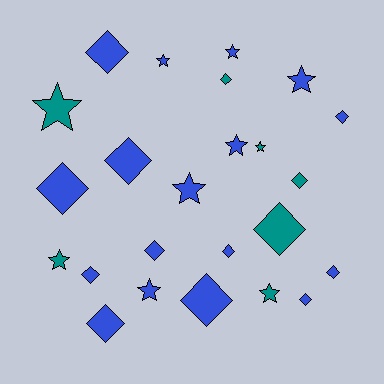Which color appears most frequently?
Blue, with 17 objects.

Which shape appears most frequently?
Diamond, with 14 objects.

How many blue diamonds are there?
There are 11 blue diamonds.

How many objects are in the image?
There are 24 objects.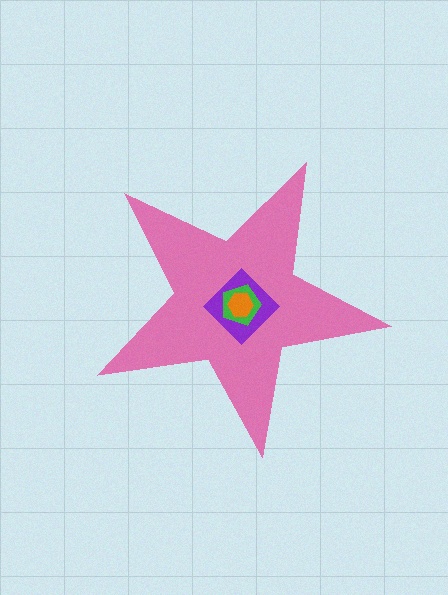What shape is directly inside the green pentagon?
The orange hexagon.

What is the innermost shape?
The orange hexagon.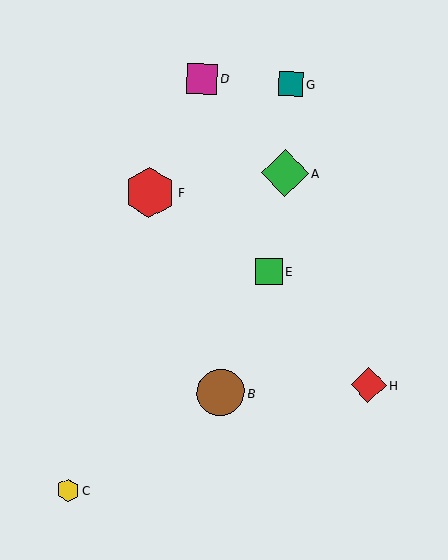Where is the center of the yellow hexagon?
The center of the yellow hexagon is at (68, 490).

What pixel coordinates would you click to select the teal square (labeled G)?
Click at (291, 84) to select the teal square G.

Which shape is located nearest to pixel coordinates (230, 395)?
The brown circle (labeled B) at (221, 392) is nearest to that location.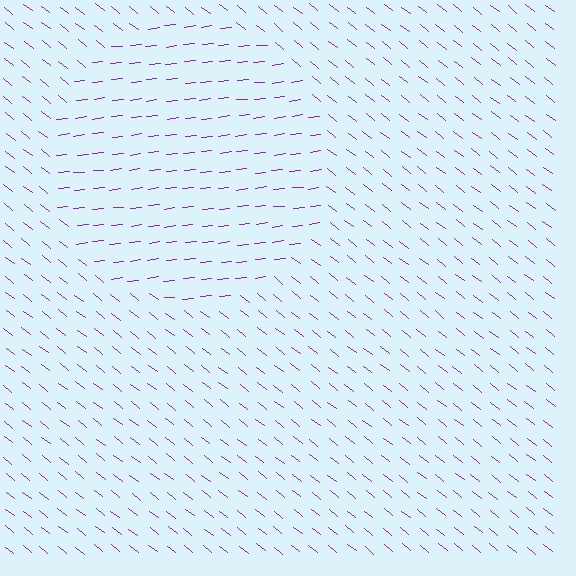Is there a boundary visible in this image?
Yes, there is a texture boundary formed by a change in line orientation.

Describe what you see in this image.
The image is filled with small purple line segments. A circle region in the image has lines oriented differently from the surrounding lines, creating a visible texture boundary.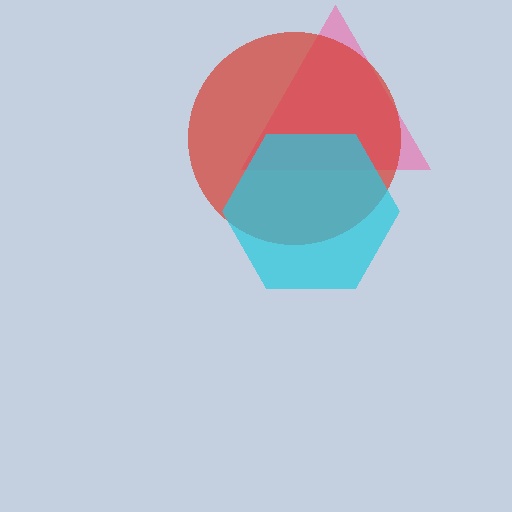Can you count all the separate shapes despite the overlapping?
Yes, there are 3 separate shapes.